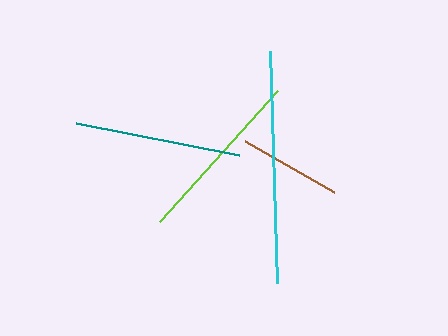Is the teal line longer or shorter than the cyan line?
The cyan line is longer than the teal line.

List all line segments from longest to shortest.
From longest to shortest: cyan, lime, teal, brown.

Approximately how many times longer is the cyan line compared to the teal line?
The cyan line is approximately 1.4 times the length of the teal line.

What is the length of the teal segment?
The teal segment is approximately 166 pixels long.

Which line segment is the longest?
The cyan line is the longest at approximately 233 pixels.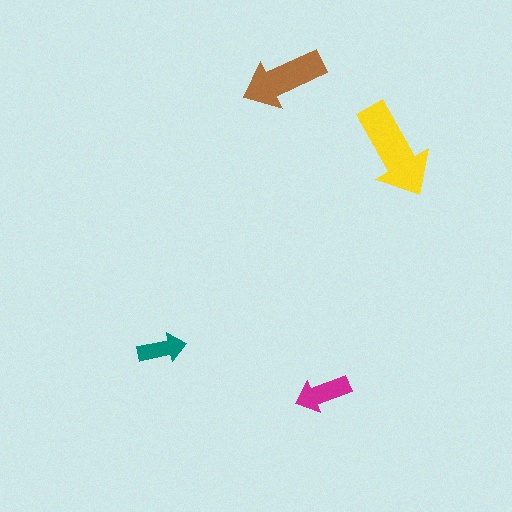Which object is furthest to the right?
The yellow arrow is rightmost.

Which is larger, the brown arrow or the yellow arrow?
The yellow one.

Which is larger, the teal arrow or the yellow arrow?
The yellow one.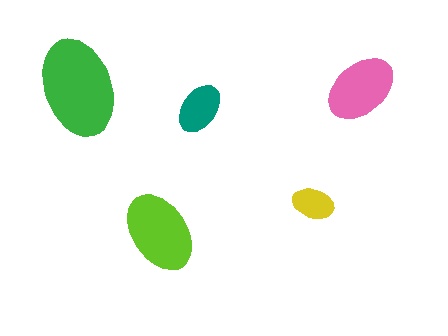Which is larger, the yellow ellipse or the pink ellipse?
The pink one.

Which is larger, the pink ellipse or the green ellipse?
The green one.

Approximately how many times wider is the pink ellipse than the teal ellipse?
About 1.5 times wider.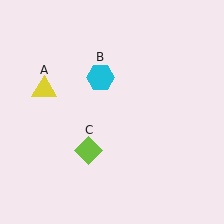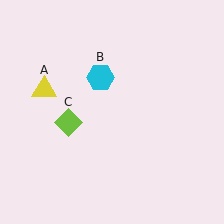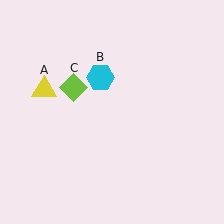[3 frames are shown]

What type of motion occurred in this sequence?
The lime diamond (object C) rotated clockwise around the center of the scene.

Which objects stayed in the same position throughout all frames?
Yellow triangle (object A) and cyan hexagon (object B) remained stationary.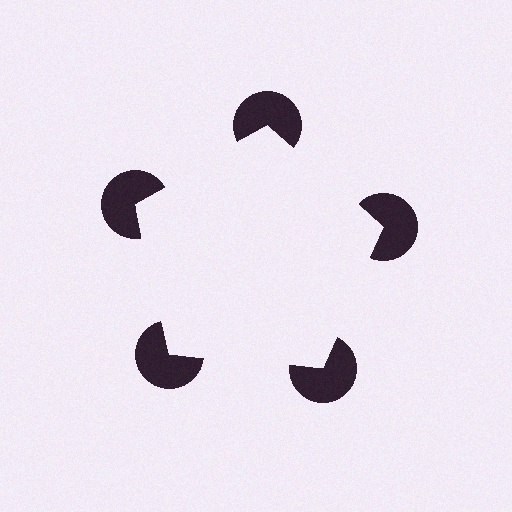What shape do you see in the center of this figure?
An illusory pentagon — its edges are inferred from the aligned wedge cuts in the pac-man discs, not physically drawn.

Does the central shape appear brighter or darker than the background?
It typically appears slightly brighter than the background, even though no actual brightness change is drawn.